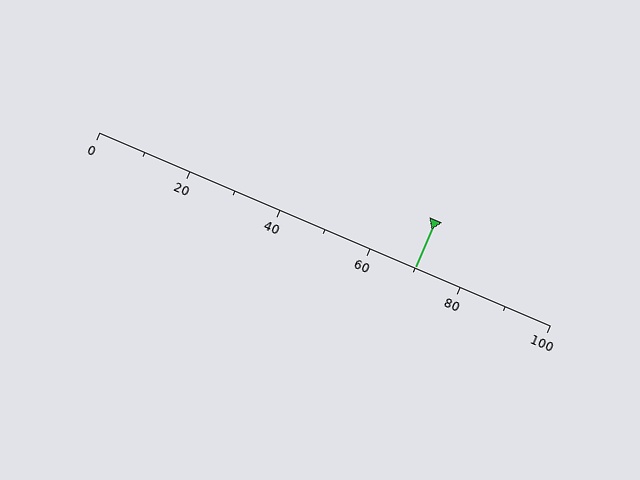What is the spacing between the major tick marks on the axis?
The major ticks are spaced 20 apart.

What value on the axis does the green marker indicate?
The marker indicates approximately 70.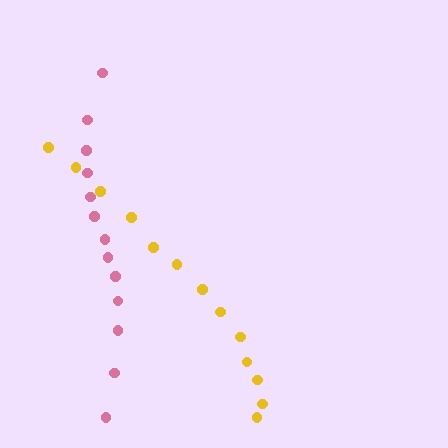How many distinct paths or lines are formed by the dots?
There are 2 distinct paths.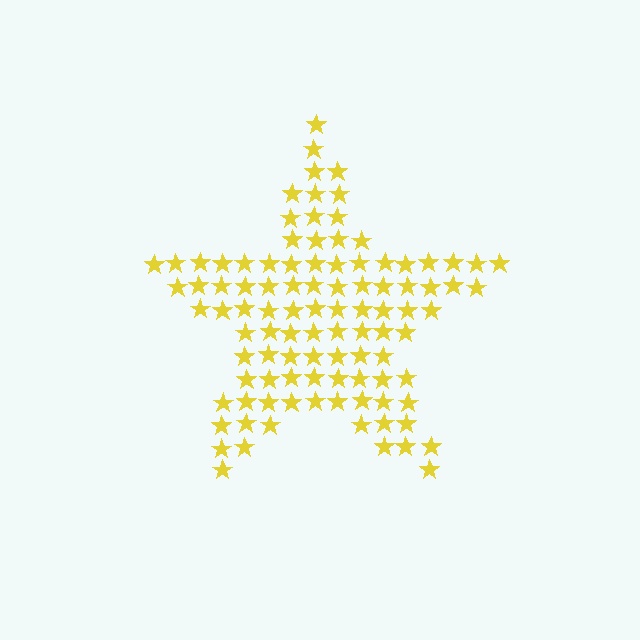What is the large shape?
The large shape is a star.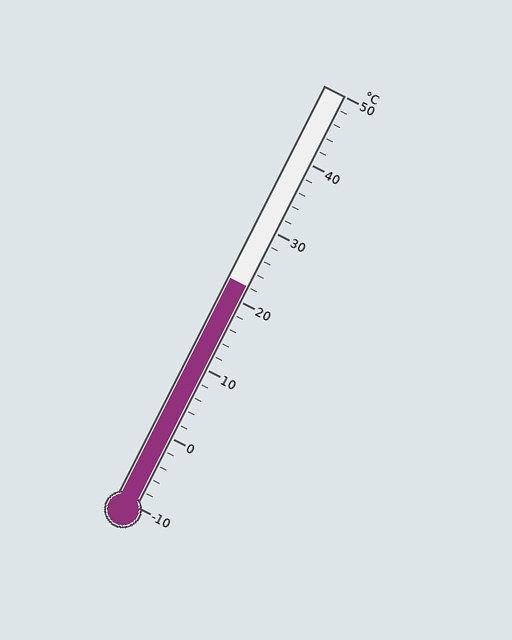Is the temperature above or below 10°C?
The temperature is above 10°C.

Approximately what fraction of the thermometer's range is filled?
The thermometer is filled to approximately 55% of its range.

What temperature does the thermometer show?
The thermometer shows approximately 22°C.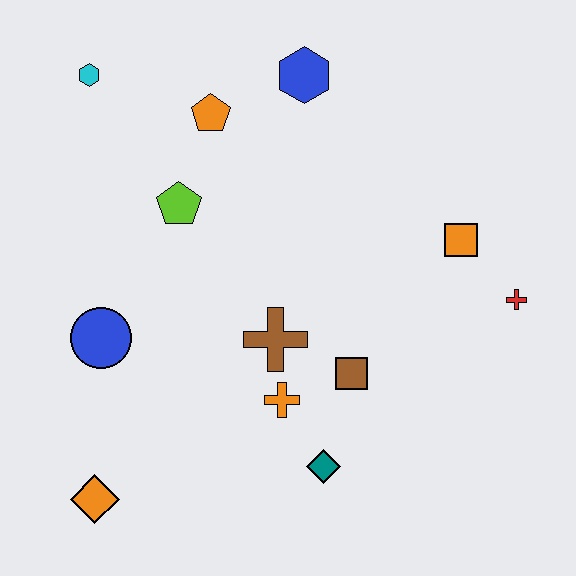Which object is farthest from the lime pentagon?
The red cross is farthest from the lime pentagon.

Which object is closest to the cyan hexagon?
The orange pentagon is closest to the cyan hexagon.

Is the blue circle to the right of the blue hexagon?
No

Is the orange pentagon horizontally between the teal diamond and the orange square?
No